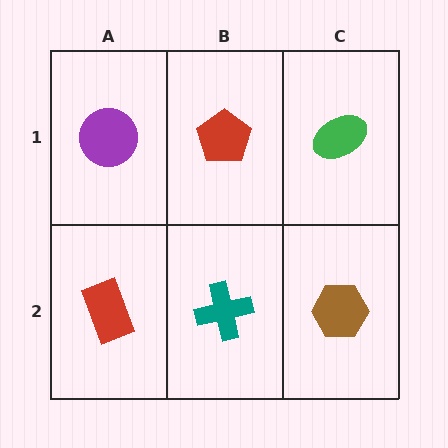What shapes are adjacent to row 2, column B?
A red pentagon (row 1, column B), a red rectangle (row 2, column A), a brown hexagon (row 2, column C).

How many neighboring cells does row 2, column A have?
2.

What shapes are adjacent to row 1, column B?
A teal cross (row 2, column B), a purple circle (row 1, column A), a green ellipse (row 1, column C).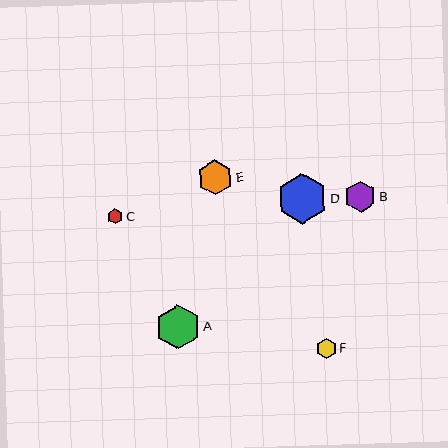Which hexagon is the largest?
Hexagon D is the largest with a size of approximately 51 pixels.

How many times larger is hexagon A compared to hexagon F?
Hexagon A is approximately 2.2 times the size of hexagon F.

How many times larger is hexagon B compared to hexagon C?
Hexagon B is approximately 2.0 times the size of hexagon C.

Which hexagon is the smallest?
Hexagon C is the smallest with a size of approximately 15 pixels.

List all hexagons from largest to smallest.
From largest to smallest: D, A, E, B, F, C.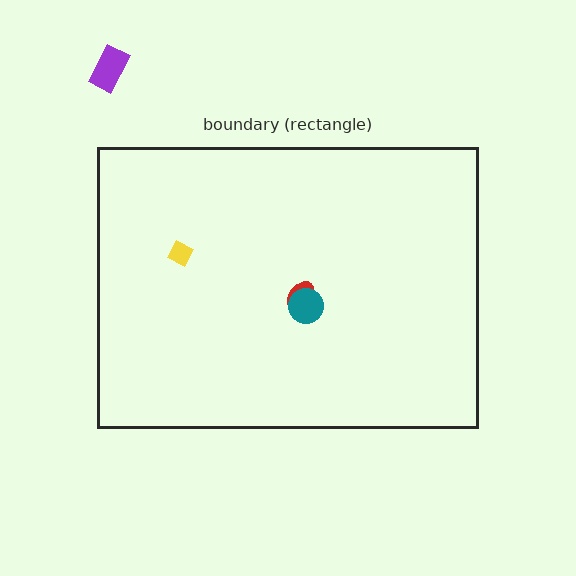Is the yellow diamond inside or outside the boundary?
Inside.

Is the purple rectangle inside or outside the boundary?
Outside.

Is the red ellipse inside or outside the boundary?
Inside.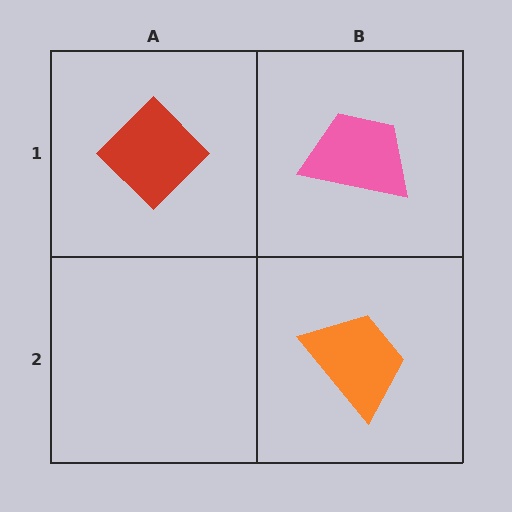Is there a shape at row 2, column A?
No, that cell is empty.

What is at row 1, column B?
A pink trapezoid.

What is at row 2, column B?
An orange trapezoid.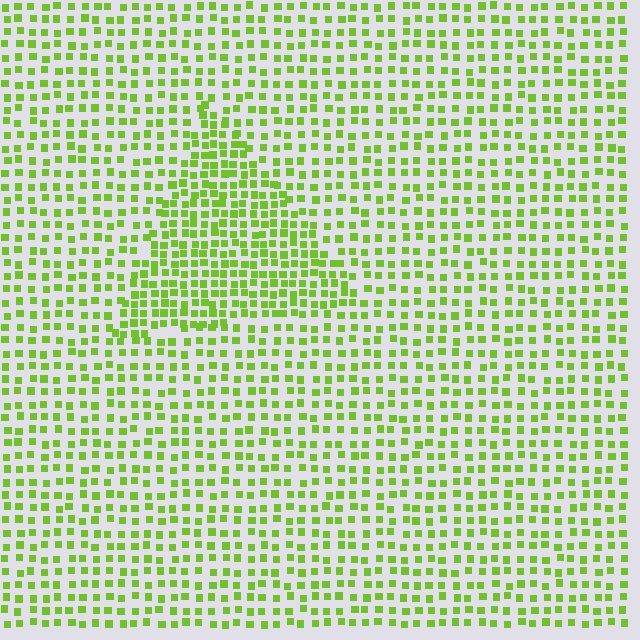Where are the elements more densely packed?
The elements are more densely packed inside the triangle boundary.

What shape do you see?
I see a triangle.